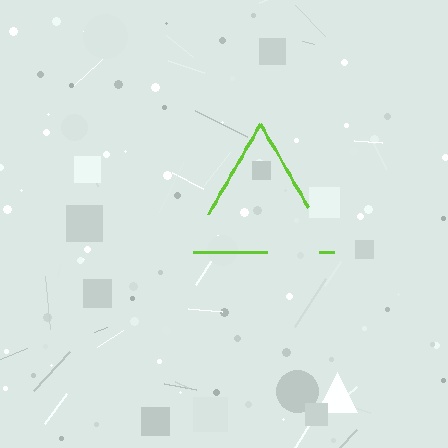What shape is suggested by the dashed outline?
The dashed outline suggests a triangle.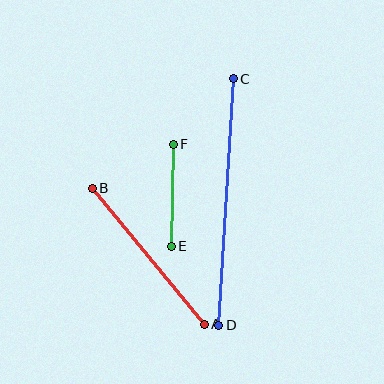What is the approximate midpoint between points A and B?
The midpoint is at approximately (148, 256) pixels.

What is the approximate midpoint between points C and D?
The midpoint is at approximately (226, 202) pixels.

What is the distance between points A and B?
The distance is approximately 176 pixels.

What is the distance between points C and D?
The distance is approximately 247 pixels.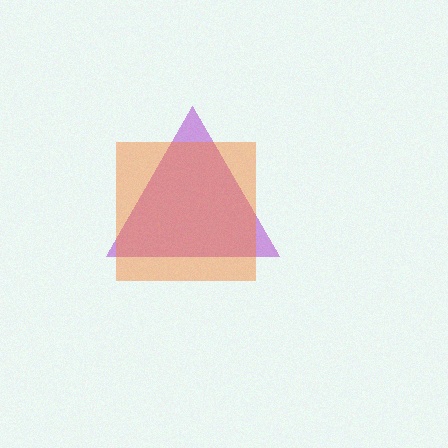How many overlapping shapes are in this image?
There are 2 overlapping shapes in the image.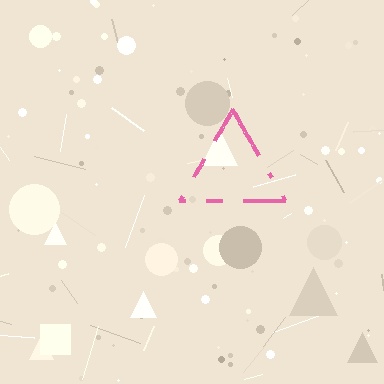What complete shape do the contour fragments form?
The contour fragments form a triangle.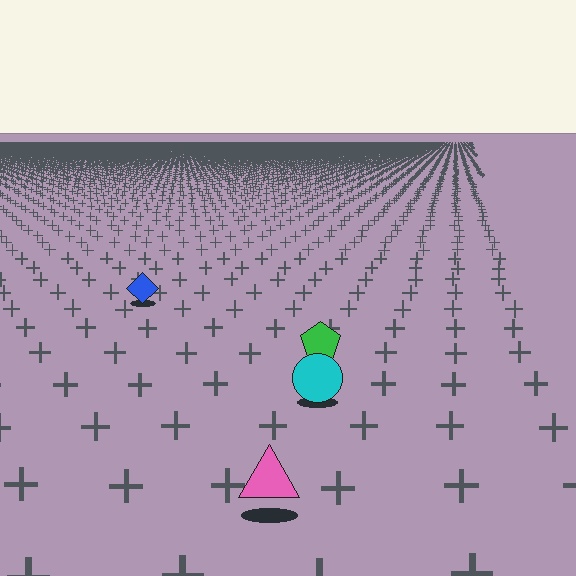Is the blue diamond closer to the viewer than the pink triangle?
No. The pink triangle is closer — you can tell from the texture gradient: the ground texture is coarser near it.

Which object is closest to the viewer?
The pink triangle is closest. The texture marks near it are larger and more spread out.